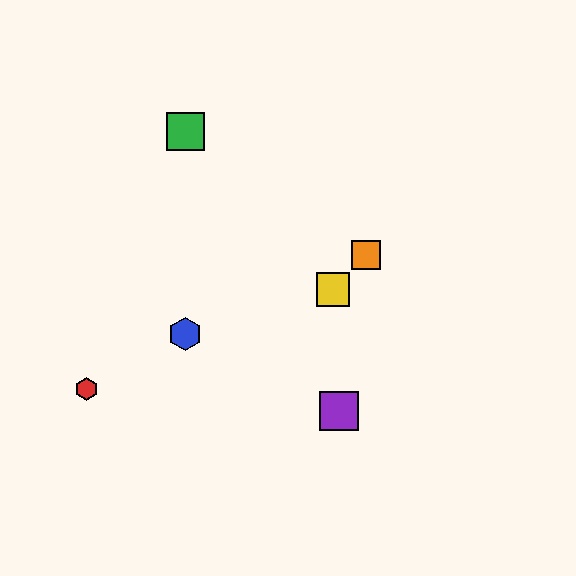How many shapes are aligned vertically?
2 shapes (the blue hexagon, the green square) are aligned vertically.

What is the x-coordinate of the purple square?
The purple square is at x≈339.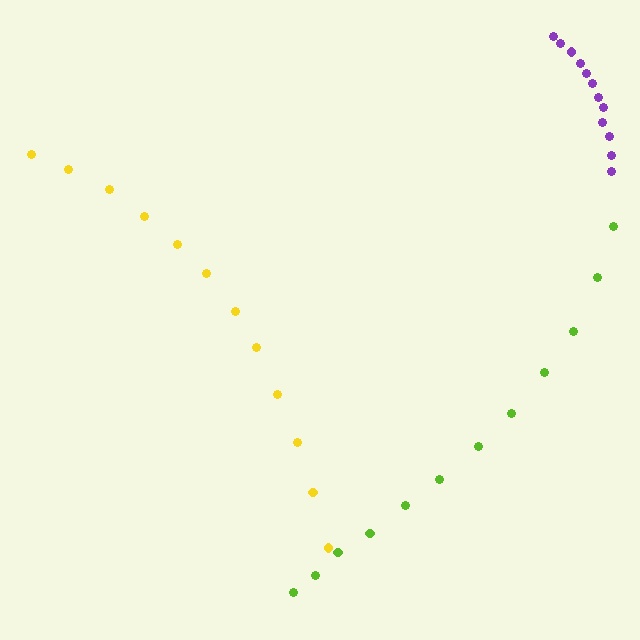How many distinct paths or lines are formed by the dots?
There are 3 distinct paths.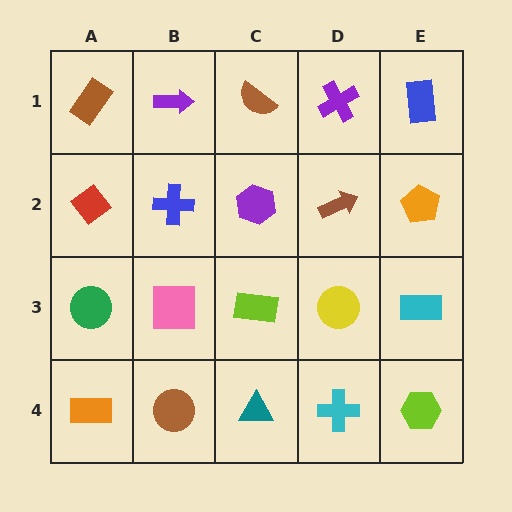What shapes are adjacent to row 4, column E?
A cyan rectangle (row 3, column E), a cyan cross (row 4, column D).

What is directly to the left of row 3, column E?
A yellow circle.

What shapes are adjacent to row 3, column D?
A brown arrow (row 2, column D), a cyan cross (row 4, column D), a lime rectangle (row 3, column C), a cyan rectangle (row 3, column E).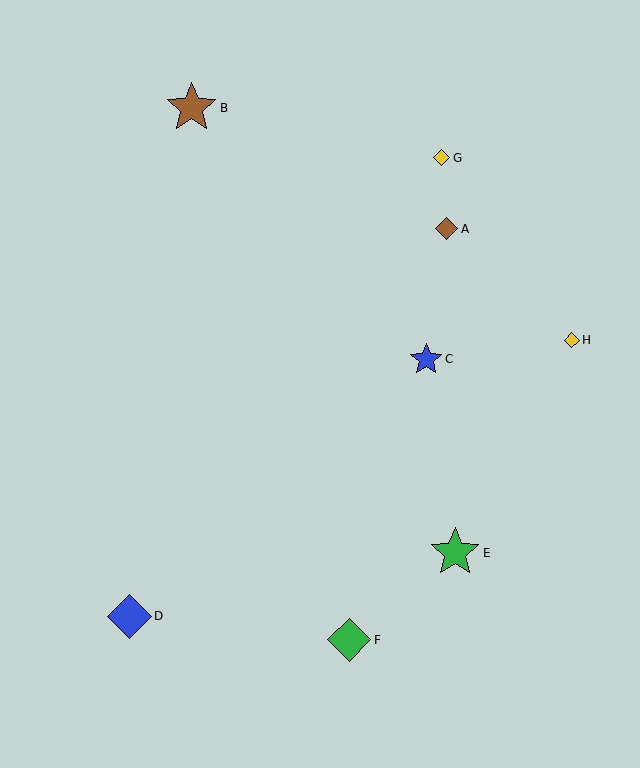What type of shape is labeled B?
Shape B is a brown star.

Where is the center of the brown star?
The center of the brown star is at (192, 108).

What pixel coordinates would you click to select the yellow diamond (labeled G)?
Click at (442, 158) to select the yellow diamond G.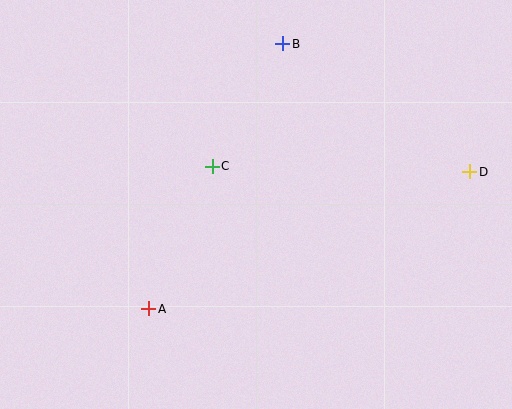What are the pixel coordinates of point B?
Point B is at (283, 44).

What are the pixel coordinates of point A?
Point A is at (149, 309).